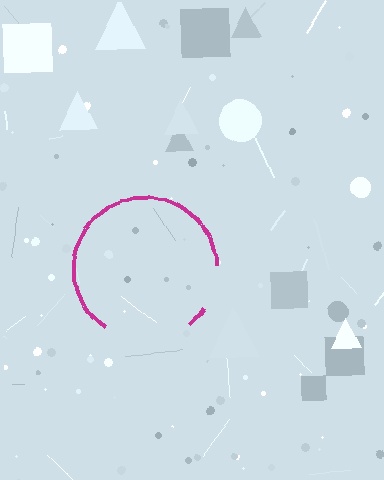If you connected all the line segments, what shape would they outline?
They would outline a circle.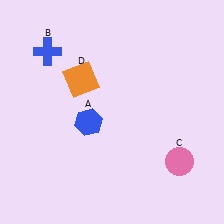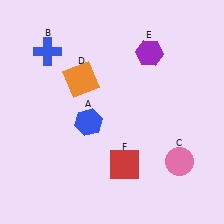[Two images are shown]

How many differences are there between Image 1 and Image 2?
There are 2 differences between the two images.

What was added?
A purple hexagon (E), a red square (F) were added in Image 2.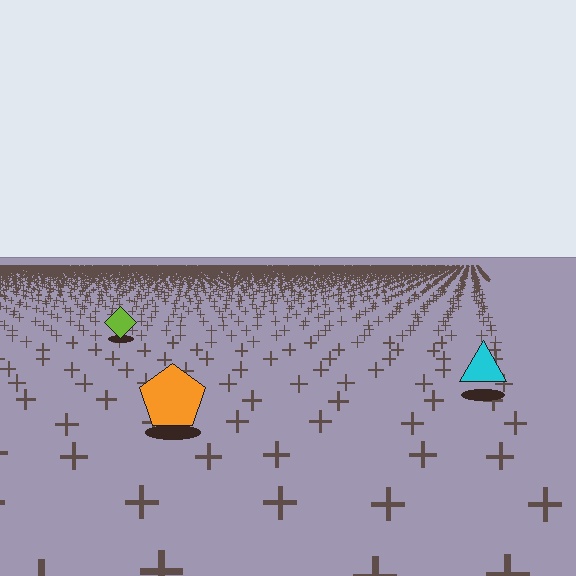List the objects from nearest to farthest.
From nearest to farthest: the orange pentagon, the cyan triangle, the lime diamond.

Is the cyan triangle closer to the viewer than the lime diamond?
Yes. The cyan triangle is closer — you can tell from the texture gradient: the ground texture is coarser near it.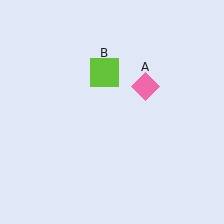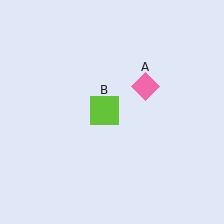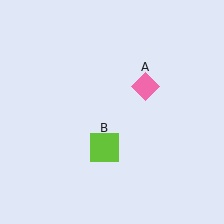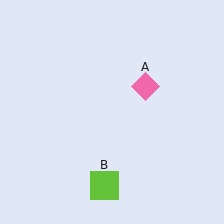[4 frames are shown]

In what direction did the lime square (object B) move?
The lime square (object B) moved down.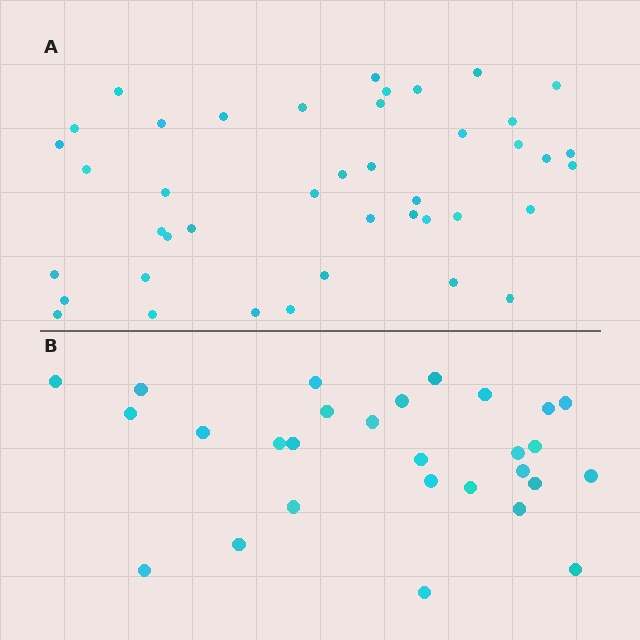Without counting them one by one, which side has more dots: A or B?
Region A (the top region) has more dots.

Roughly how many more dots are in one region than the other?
Region A has approximately 15 more dots than region B.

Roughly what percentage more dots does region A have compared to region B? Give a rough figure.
About 50% more.